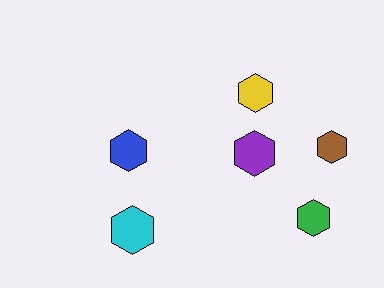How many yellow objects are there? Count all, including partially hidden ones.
There is 1 yellow object.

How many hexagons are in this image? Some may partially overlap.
There are 6 hexagons.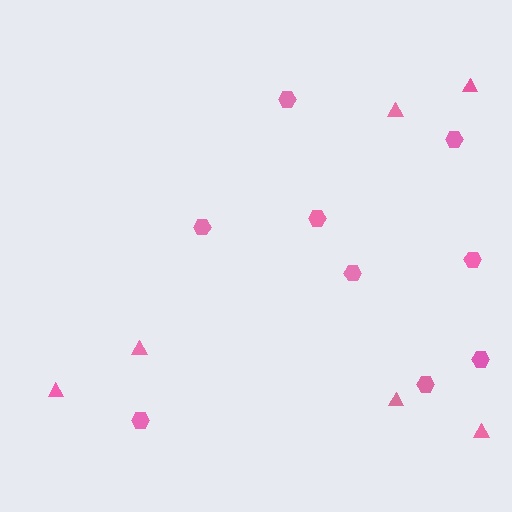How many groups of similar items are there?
There are 2 groups: one group of triangles (6) and one group of hexagons (9).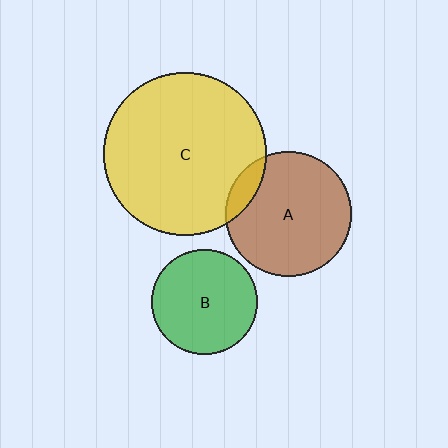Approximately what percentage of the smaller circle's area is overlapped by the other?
Approximately 10%.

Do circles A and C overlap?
Yes.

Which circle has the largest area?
Circle C (yellow).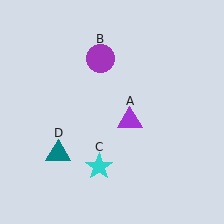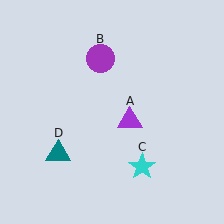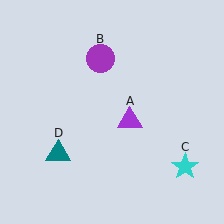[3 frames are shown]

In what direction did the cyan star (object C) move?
The cyan star (object C) moved right.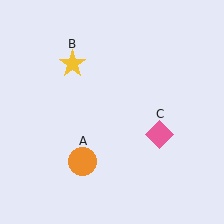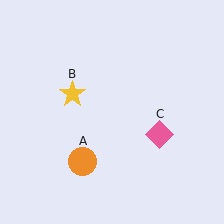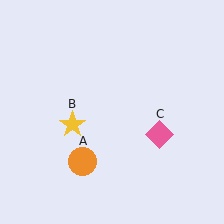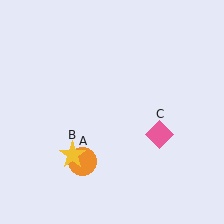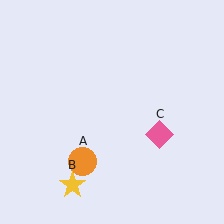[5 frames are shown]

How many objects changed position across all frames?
1 object changed position: yellow star (object B).